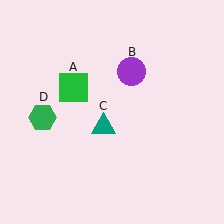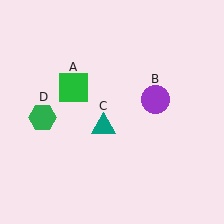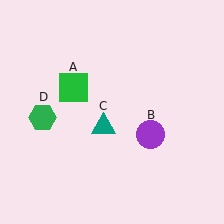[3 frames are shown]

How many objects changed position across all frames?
1 object changed position: purple circle (object B).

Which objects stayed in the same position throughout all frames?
Green square (object A) and teal triangle (object C) and green hexagon (object D) remained stationary.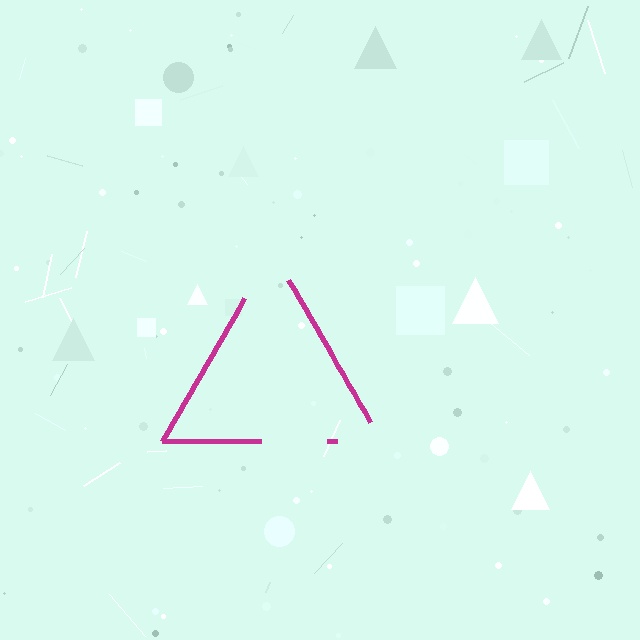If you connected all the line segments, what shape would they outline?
They would outline a triangle.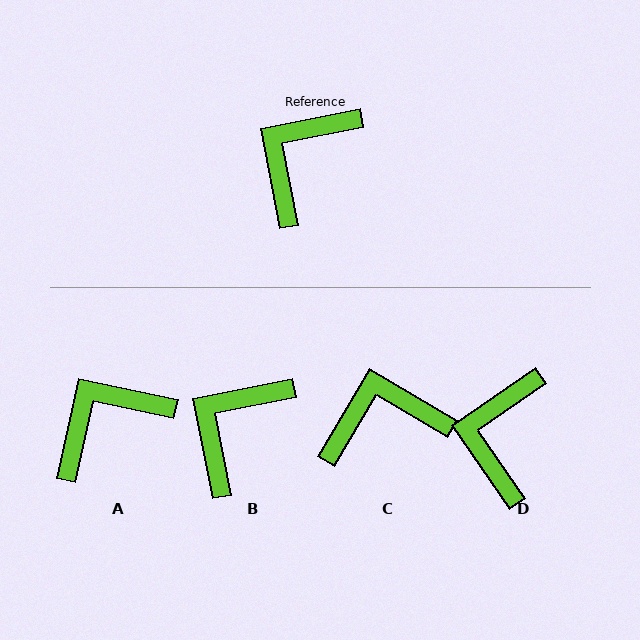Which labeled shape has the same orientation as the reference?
B.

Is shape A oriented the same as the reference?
No, it is off by about 23 degrees.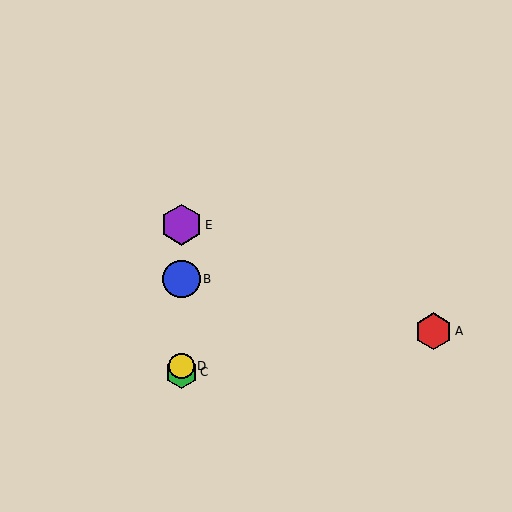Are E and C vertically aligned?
Yes, both are at x≈181.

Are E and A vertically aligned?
No, E is at x≈181 and A is at x≈434.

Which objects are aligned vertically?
Objects B, C, D, E are aligned vertically.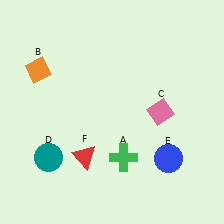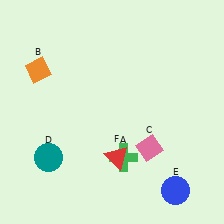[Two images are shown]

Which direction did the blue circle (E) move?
The blue circle (E) moved down.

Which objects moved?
The objects that moved are: the pink diamond (C), the blue circle (E), the red triangle (F).